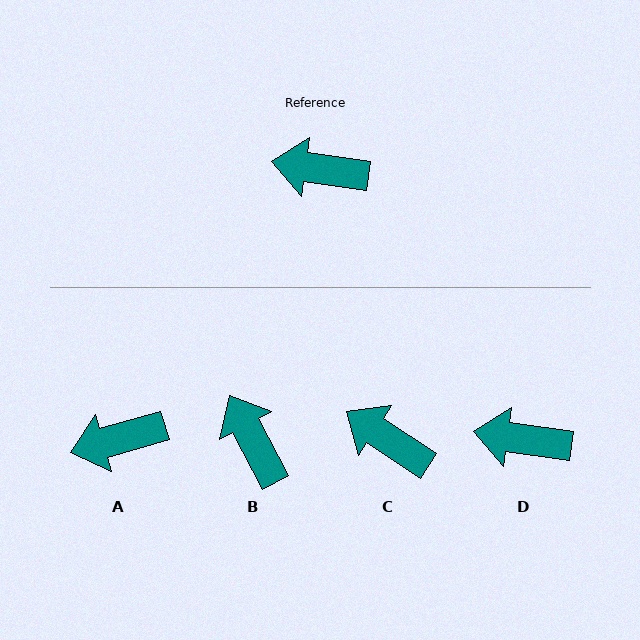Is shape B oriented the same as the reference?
No, it is off by about 54 degrees.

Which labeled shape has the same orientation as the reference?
D.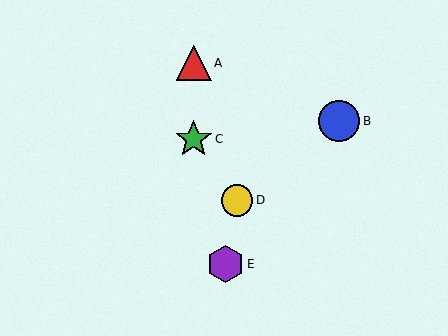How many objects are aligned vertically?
2 objects (A, C) are aligned vertically.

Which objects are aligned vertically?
Objects A, C are aligned vertically.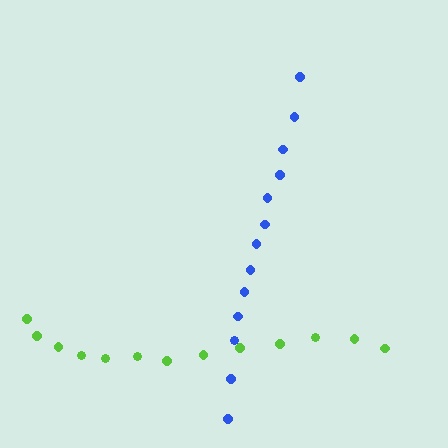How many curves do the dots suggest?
There are 2 distinct paths.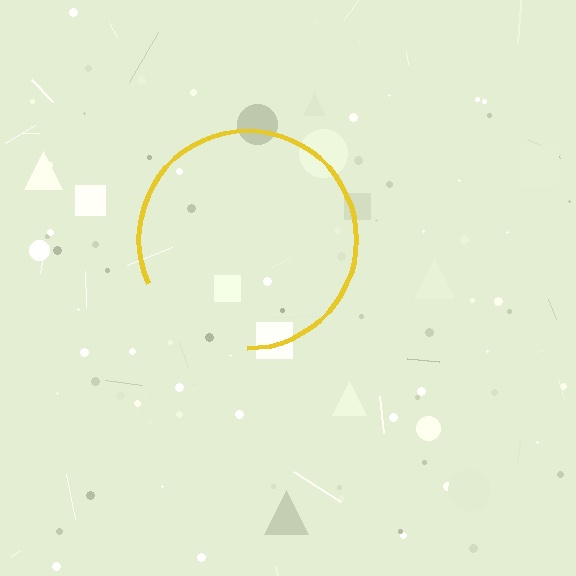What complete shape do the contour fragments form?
The contour fragments form a circle.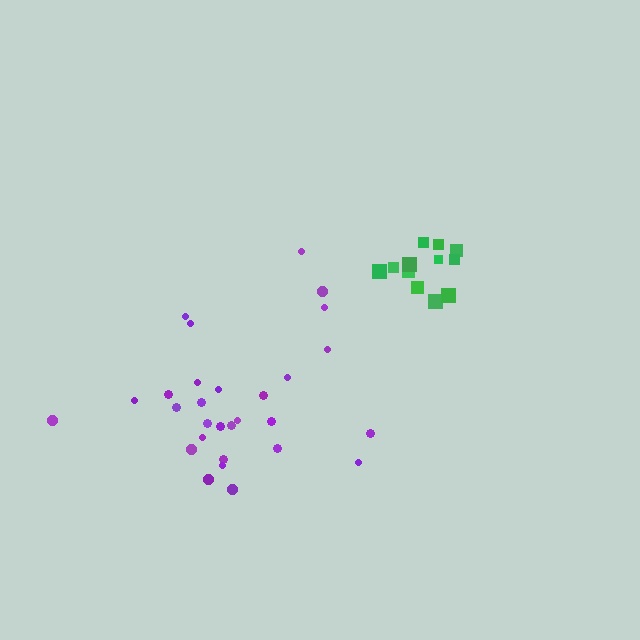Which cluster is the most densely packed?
Green.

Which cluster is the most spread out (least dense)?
Purple.